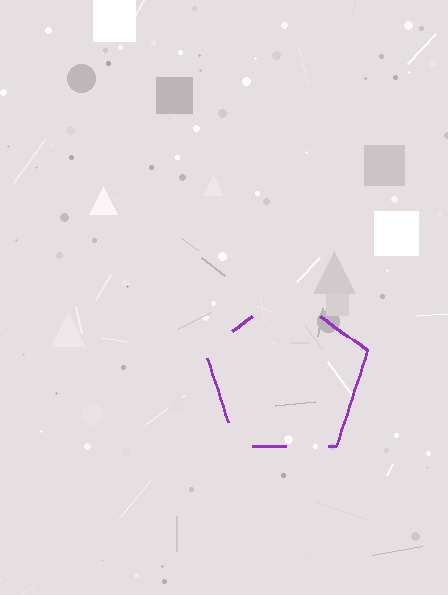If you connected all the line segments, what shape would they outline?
They would outline a pentagon.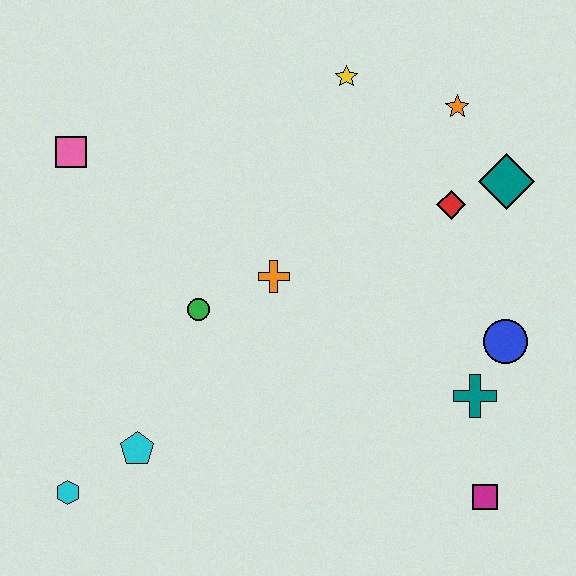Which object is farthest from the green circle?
The magenta square is farthest from the green circle.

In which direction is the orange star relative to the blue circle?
The orange star is above the blue circle.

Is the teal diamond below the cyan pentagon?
No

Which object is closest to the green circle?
The orange cross is closest to the green circle.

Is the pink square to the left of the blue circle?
Yes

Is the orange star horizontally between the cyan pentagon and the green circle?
No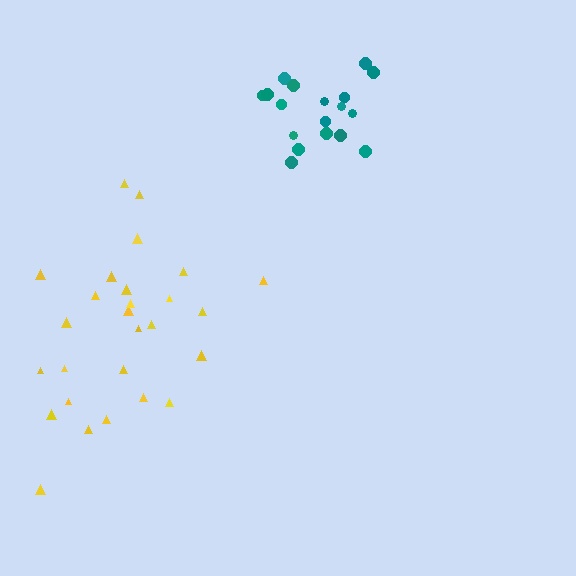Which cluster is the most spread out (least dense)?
Yellow.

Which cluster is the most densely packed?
Teal.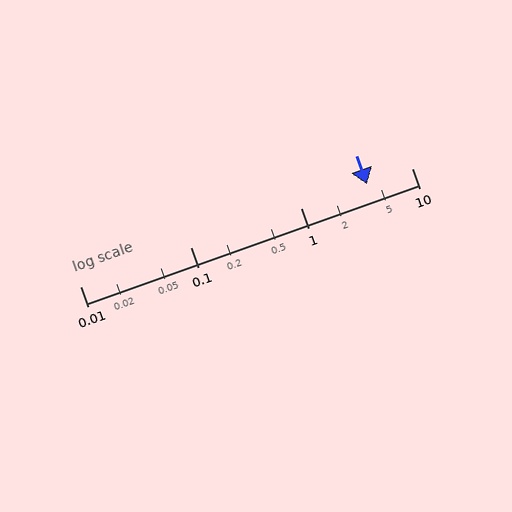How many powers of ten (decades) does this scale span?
The scale spans 3 decades, from 0.01 to 10.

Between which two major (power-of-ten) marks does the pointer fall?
The pointer is between 1 and 10.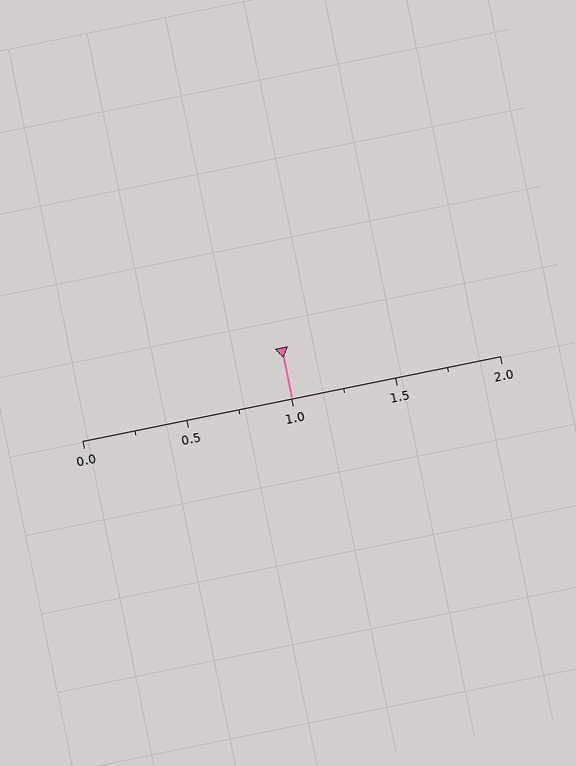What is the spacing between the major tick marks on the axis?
The major ticks are spaced 0.5 apart.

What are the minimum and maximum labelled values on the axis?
The axis runs from 0.0 to 2.0.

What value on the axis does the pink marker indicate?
The marker indicates approximately 1.